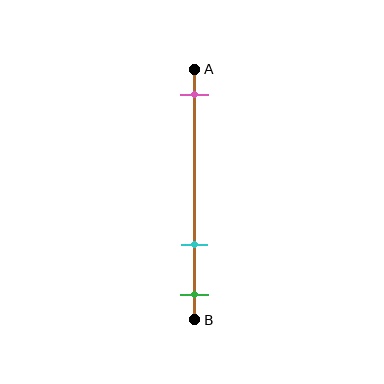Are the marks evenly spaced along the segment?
No, the marks are not evenly spaced.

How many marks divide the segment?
There are 3 marks dividing the segment.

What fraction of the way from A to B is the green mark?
The green mark is approximately 90% (0.9) of the way from A to B.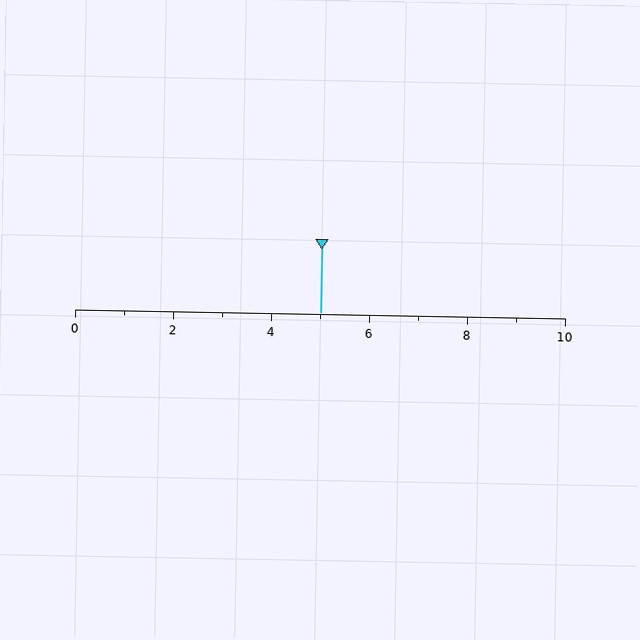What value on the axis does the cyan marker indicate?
The marker indicates approximately 5.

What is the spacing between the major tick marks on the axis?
The major ticks are spaced 2 apart.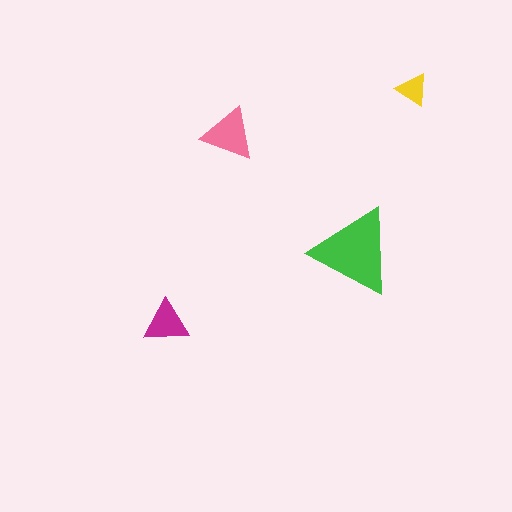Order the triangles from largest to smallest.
the green one, the pink one, the magenta one, the yellow one.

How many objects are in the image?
There are 4 objects in the image.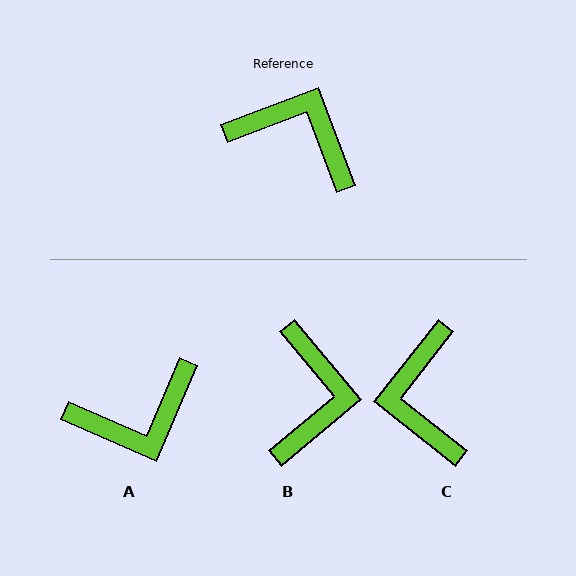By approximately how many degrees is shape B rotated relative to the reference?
Approximately 71 degrees clockwise.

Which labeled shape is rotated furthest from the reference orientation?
A, about 134 degrees away.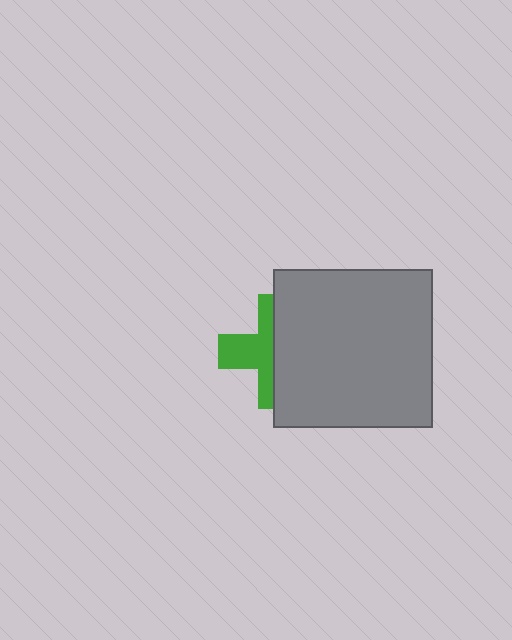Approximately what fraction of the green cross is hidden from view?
Roughly 53% of the green cross is hidden behind the gray square.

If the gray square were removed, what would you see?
You would see the complete green cross.